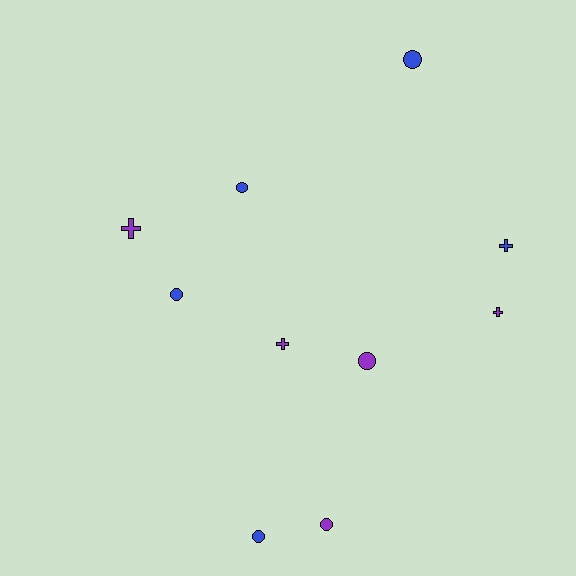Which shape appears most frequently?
Circle, with 6 objects.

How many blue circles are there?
There are 4 blue circles.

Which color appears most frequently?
Purple, with 5 objects.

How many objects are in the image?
There are 10 objects.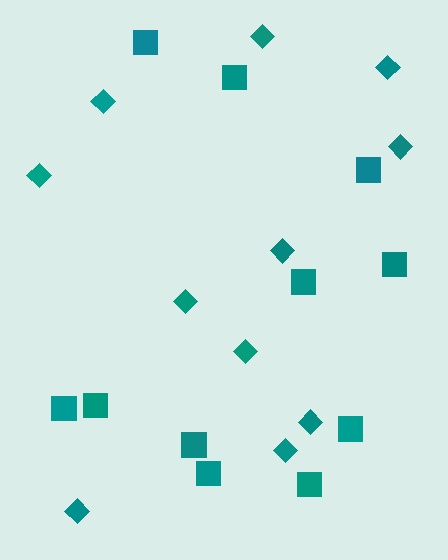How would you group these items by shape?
There are 2 groups: one group of squares (11) and one group of diamonds (11).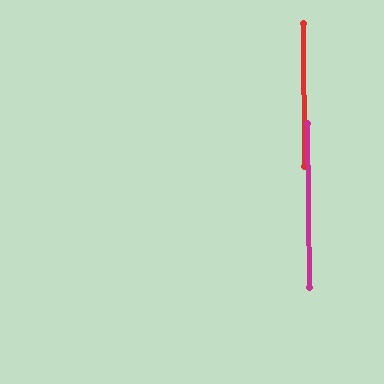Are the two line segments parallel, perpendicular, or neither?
Parallel — their directions differ by only 0.3°.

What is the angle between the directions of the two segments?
Approximately 0 degrees.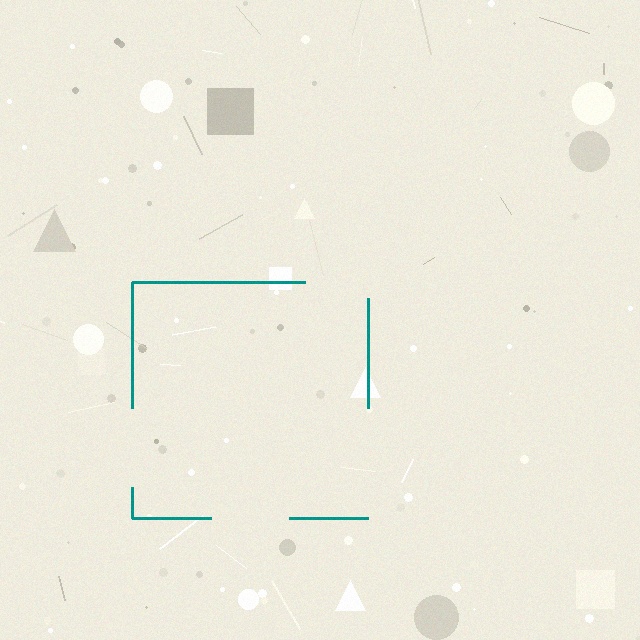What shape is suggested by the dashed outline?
The dashed outline suggests a square.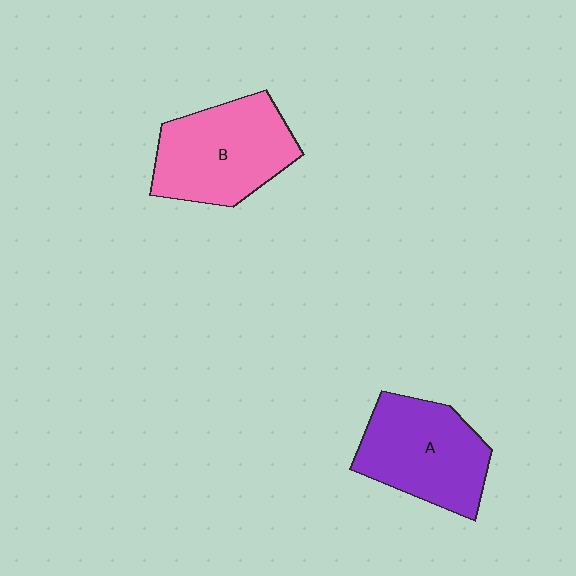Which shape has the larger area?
Shape B (pink).